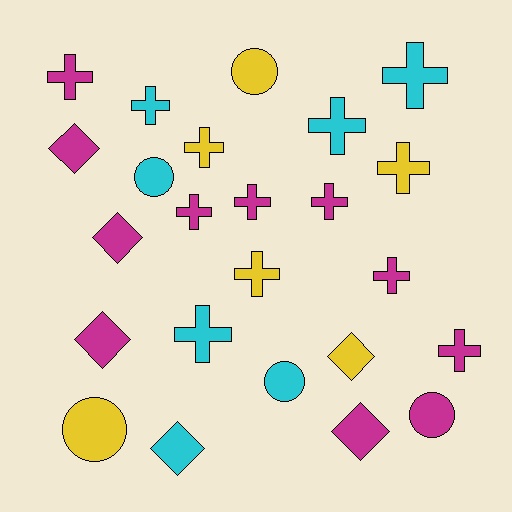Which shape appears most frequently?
Cross, with 13 objects.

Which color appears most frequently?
Magenta, with 11 objects.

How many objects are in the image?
There are 24 objects.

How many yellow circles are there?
There are 2 yellow circles.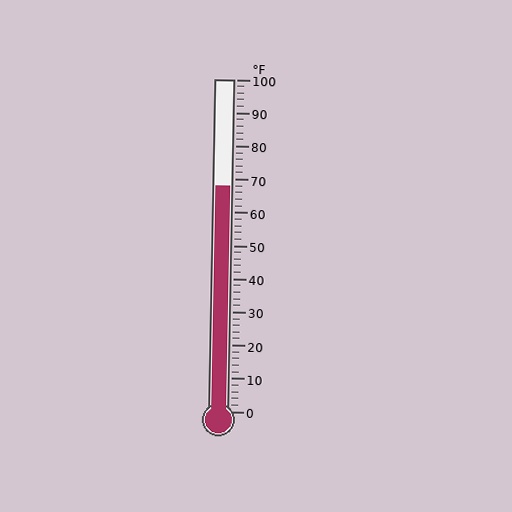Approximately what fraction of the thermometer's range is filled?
The thermometer is filled to approximately 70% of its range.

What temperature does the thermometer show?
The thermometer shows approximately 68°F.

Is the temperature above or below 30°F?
The temperature is above 30°F.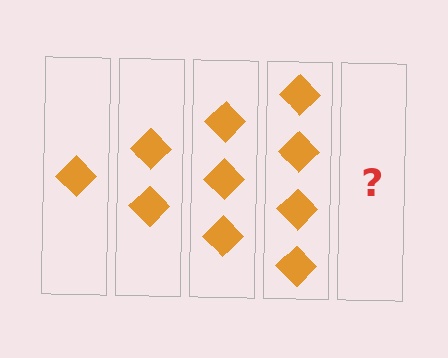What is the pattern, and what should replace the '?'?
The pattern is that each step adds one more diamond. The '?' should be 5 diamonds.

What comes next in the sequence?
The next element should be 5 diamonds.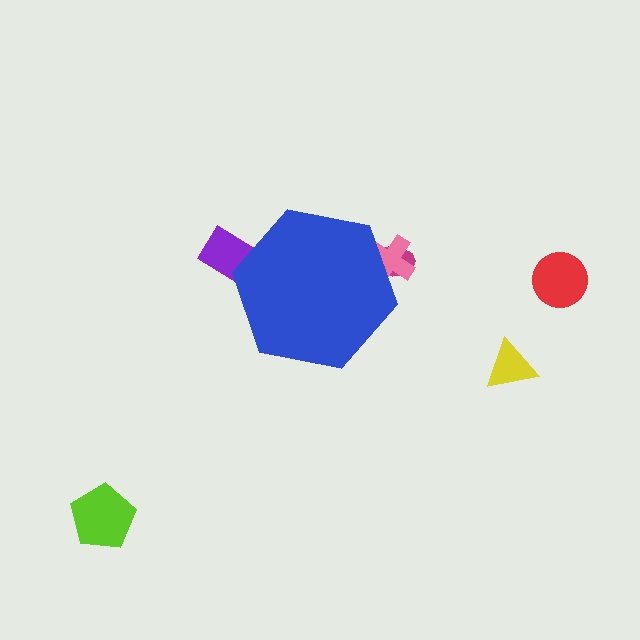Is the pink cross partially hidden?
Yes, the pink cross is partially hidden behind the blue hexagon.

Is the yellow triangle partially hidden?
No, the yellow triangle is fully visible.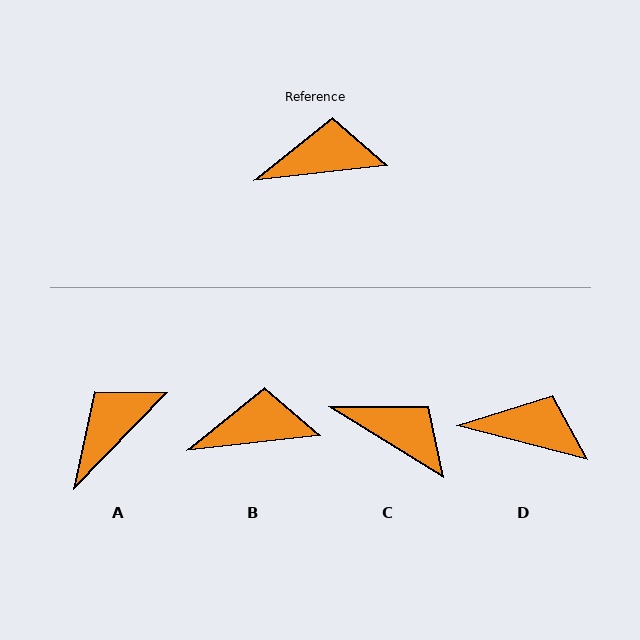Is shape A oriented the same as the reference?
No, it is off by about 39 degrees.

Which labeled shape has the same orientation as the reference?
B.